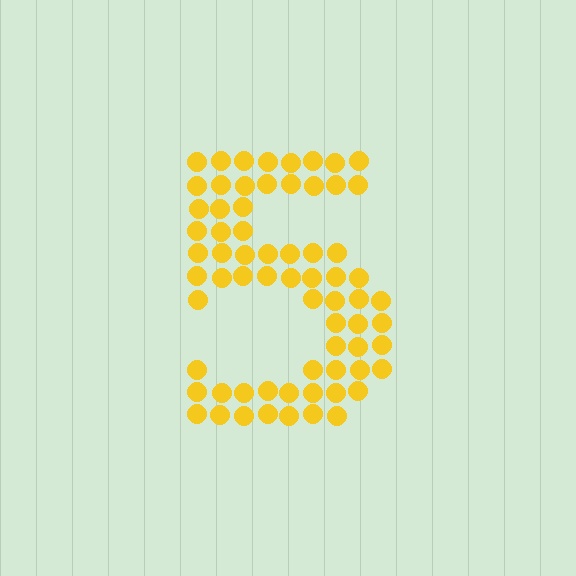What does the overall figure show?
The overall figure shows the digit 5.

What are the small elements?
The small elements are circles.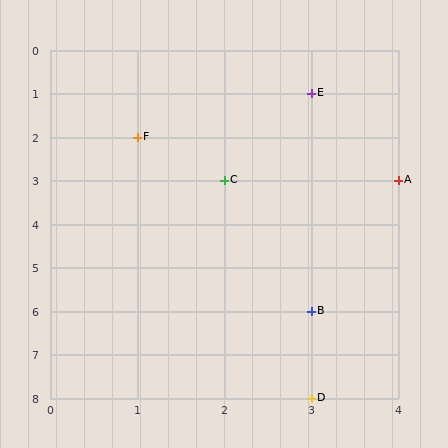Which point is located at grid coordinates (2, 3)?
Point C is at (2, 3).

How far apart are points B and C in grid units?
Points B and C are 1 column and 3 rows apart (about 3.2 grid units diagonally).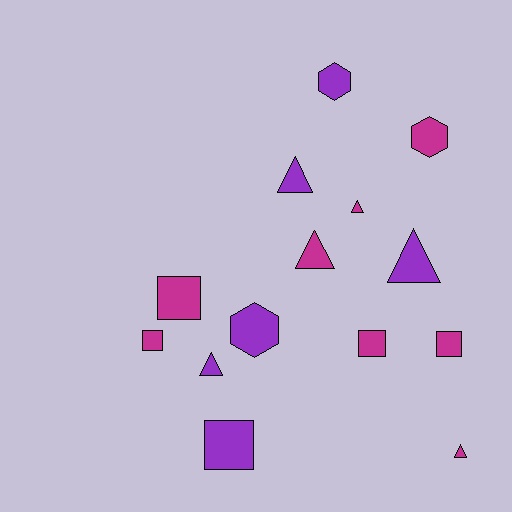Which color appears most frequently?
Magenta, with 8 objects.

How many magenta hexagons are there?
There is 1 magenta hexagon.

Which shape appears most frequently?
Triangle, with 6 objects.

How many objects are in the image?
There are 14 objects.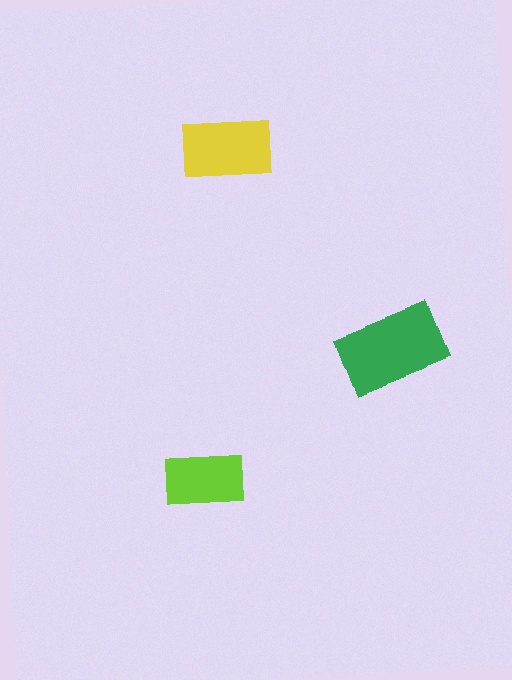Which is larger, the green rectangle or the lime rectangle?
The green one.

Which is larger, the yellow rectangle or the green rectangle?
The green one.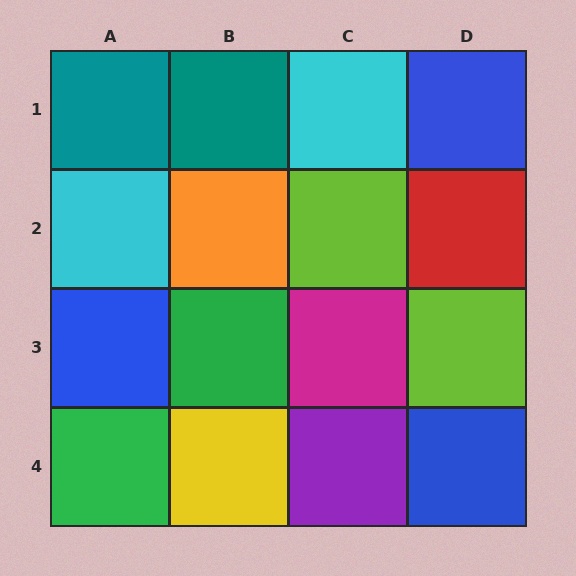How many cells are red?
1 cell is red.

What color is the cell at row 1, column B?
Teal.